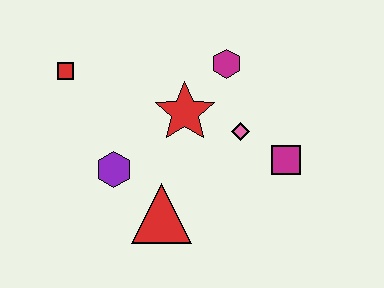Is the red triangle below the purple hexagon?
Yes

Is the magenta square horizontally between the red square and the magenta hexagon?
No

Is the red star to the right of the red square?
Yes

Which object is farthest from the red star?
The red square is farthest from the red star.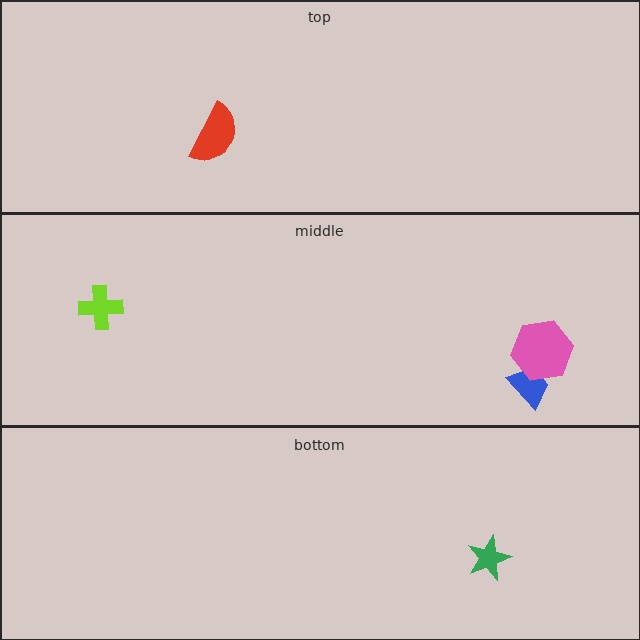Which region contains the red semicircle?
The top region.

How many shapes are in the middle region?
3.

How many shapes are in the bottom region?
1.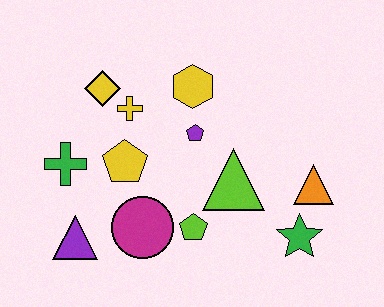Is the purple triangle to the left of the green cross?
No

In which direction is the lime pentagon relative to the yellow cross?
The lime pentagon is below the yellow cross.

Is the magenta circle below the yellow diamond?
Yes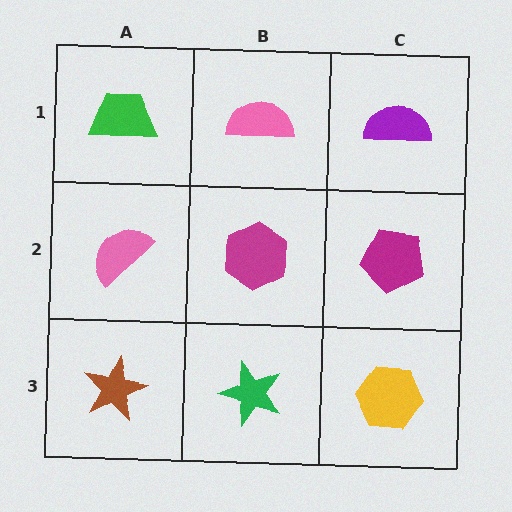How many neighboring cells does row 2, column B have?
4.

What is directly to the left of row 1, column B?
A green trapezoid.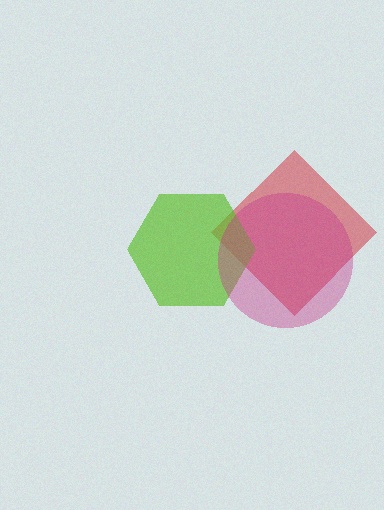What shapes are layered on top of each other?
The layered shapes are: a red diamond, a lime hexagon, a magenta circle.